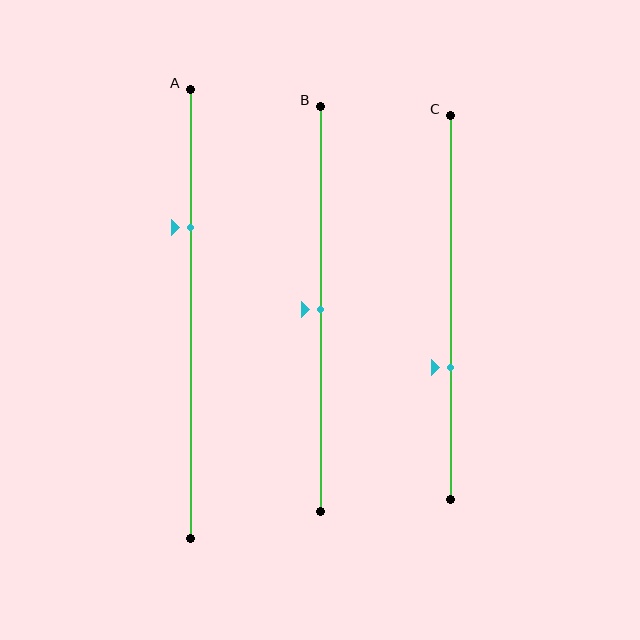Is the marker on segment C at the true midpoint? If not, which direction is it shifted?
No, the marker on segment C is shifted downward by about 16% of the segment length.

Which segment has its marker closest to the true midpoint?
Segment B has its marker closest to the true midpoint.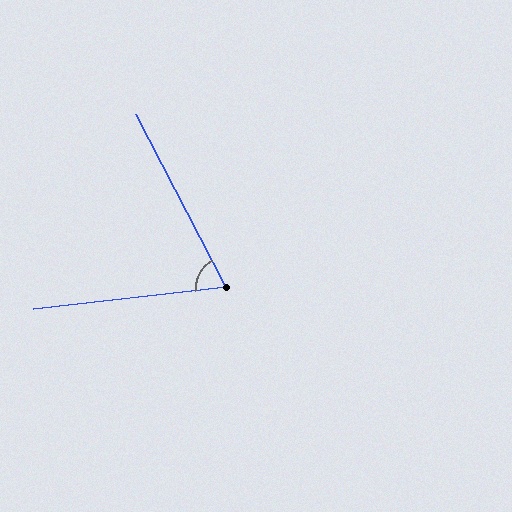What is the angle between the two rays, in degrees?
Approximately 69 degrees.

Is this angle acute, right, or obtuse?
It is acute.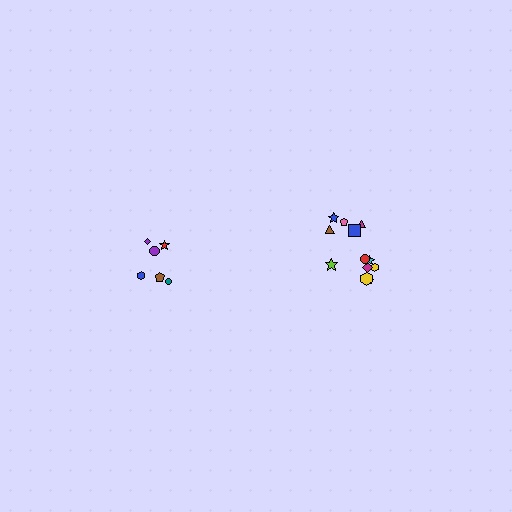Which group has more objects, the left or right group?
The right group.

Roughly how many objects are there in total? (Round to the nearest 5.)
Roughly 20 objects in total.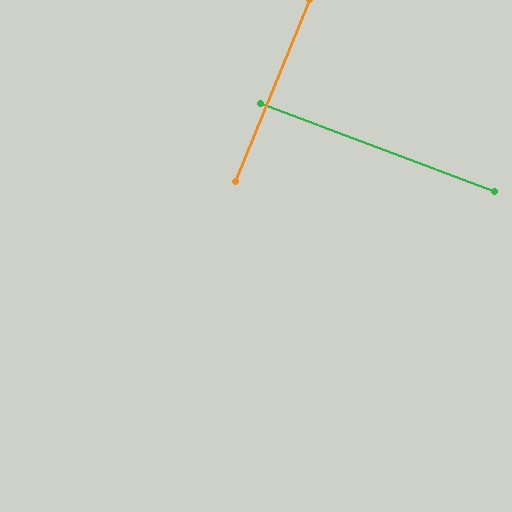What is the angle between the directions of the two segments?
Approximately 88 degrees.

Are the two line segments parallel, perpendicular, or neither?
Perpendicular — they meet at approximately 88°.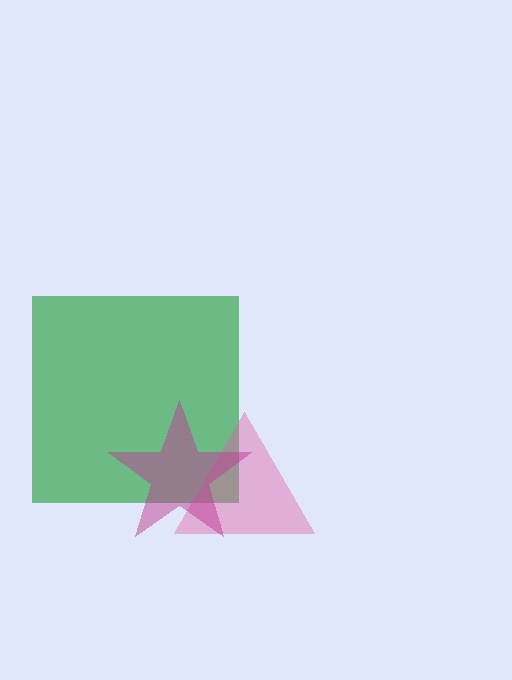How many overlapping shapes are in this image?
There are 3 overlapping shapes in the image.